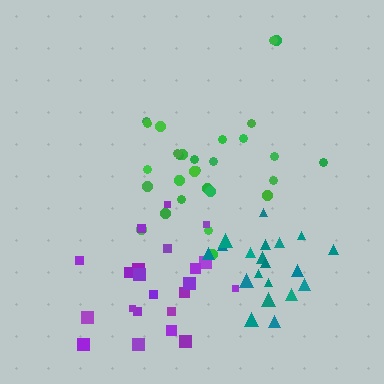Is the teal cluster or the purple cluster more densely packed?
Teal.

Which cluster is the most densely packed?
Teal.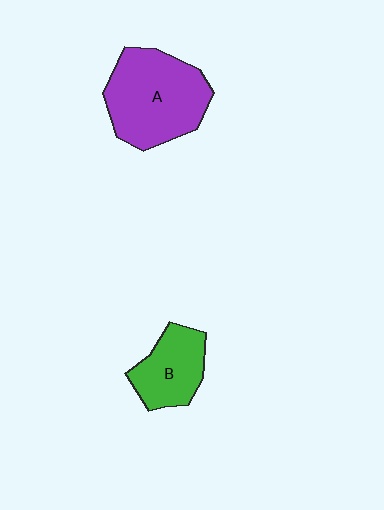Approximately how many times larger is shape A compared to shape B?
Approximately 1.7 times.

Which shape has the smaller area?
Shape B (green).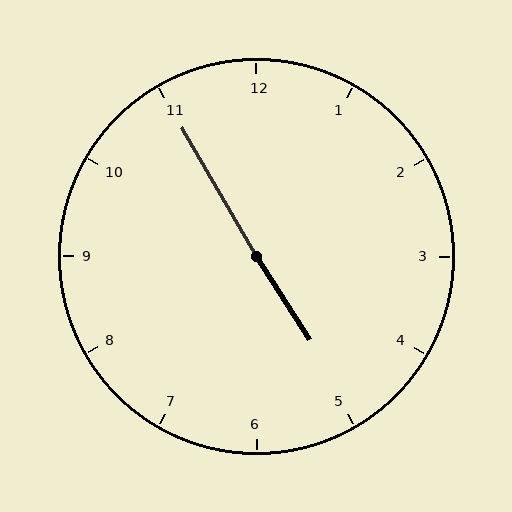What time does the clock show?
4:55.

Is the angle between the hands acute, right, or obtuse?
It is obtuse.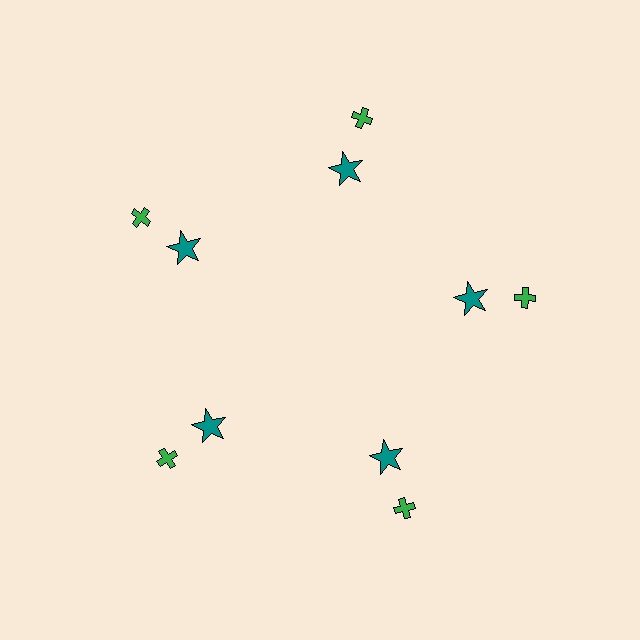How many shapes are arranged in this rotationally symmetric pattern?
There are 10 shapes, arranged in 5 groups of 2.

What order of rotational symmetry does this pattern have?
This pattern has 5-fold rotational symmetry.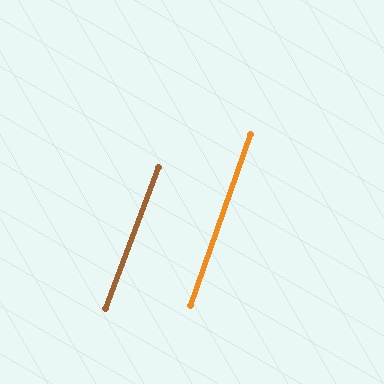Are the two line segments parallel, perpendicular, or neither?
Parallel — their directions differ by only 1.4°.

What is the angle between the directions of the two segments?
Approximately 1 degree.